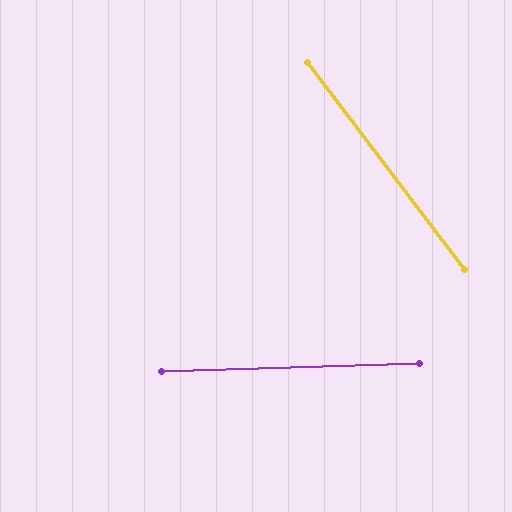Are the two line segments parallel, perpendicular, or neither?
Neither parallel nor perpendicular — they differ by about 55°.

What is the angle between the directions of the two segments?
Approximately 55 degrees.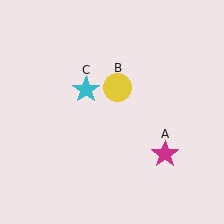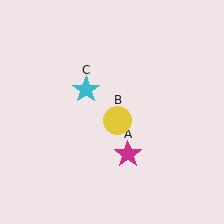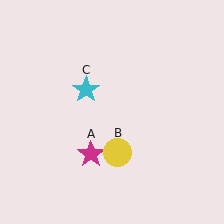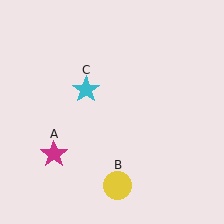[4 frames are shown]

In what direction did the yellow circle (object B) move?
The yellow circle (object B) moved down.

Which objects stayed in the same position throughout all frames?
Cyan star (object C) remained stationary.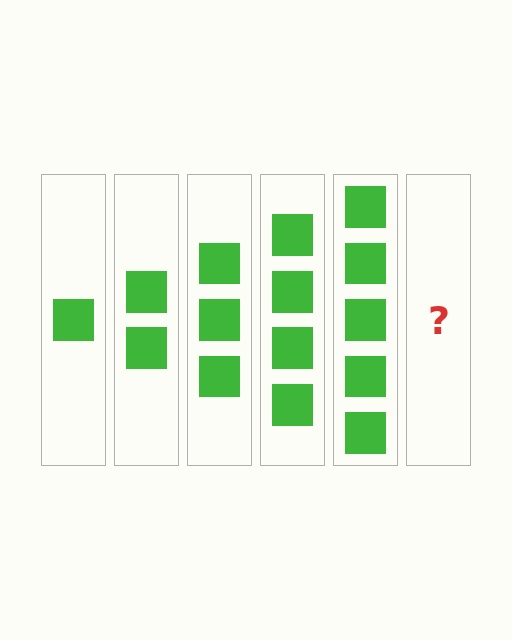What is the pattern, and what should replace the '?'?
The pattern is that each step adds one more square. The '?' should be 6 squares.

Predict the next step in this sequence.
The next step is 6 squares.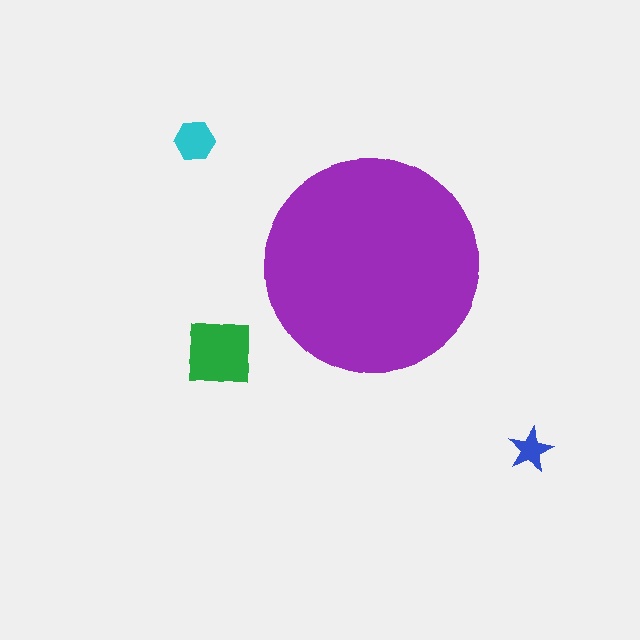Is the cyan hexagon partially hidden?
No, the cyan hexagon is fully visible.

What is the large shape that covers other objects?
A purple circle.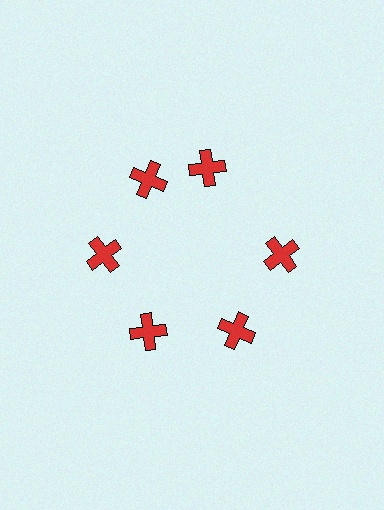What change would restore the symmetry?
The symmetry would be restored by rotating it back into even spacing with its neighbors so that all 6 crosses sit at equal angles and equal distance from the center.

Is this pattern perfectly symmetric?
No. The 6 red crosses are arranged in a ring, but one element near the 1 o'clock position is rotated out of alignment along the ring, breaking the 6-fold rotational symmetry.